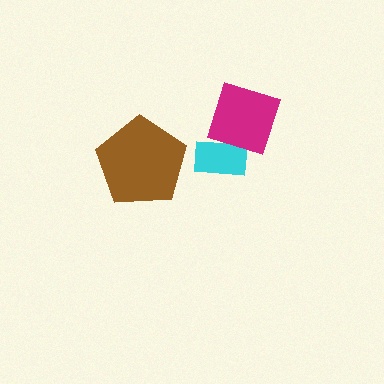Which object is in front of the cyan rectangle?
The magenta diamond is in front of the cyan rectangle.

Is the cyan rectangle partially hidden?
Yes, it is partially covered by another shape.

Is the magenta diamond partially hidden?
No, no other shape covers it.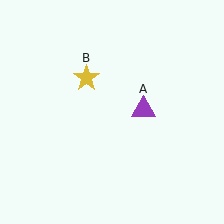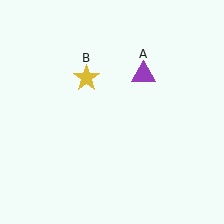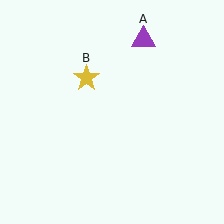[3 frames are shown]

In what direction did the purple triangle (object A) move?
The purple triangle (object A) moved up.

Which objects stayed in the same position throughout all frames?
Yellow star (object B) remained stationary.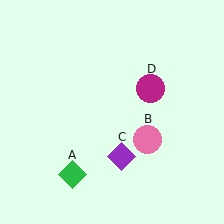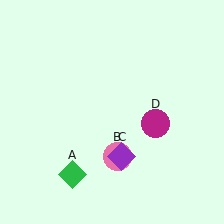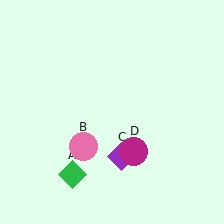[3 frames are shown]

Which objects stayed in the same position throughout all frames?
Green diamond (object A) and purple diamond (object C) remained stationary.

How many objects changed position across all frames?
2 objects changed position: pink circle (object B), magenta circle (object D).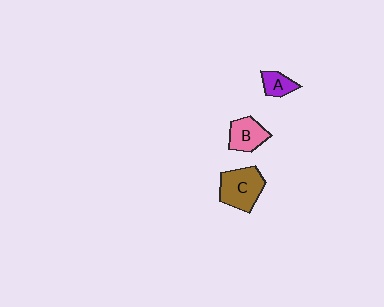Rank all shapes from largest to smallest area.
From largest to smallest: C (brown), B (pink), A (purple).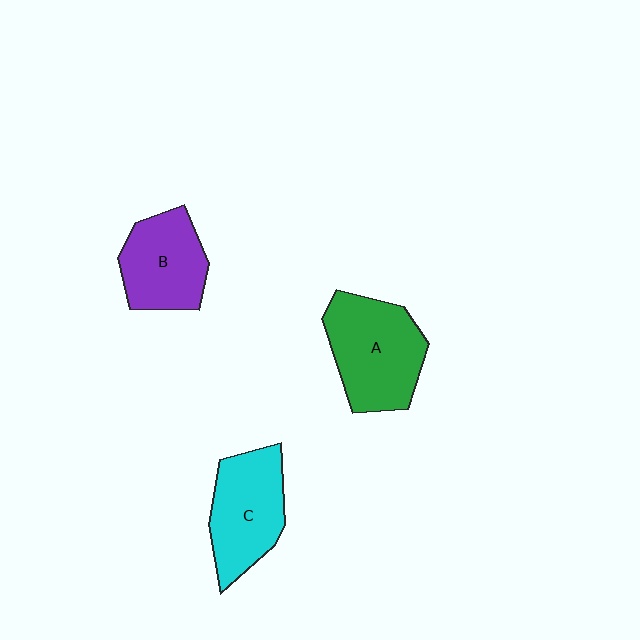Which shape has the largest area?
Shape A (green).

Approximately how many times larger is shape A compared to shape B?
Approximately 1.3 times.